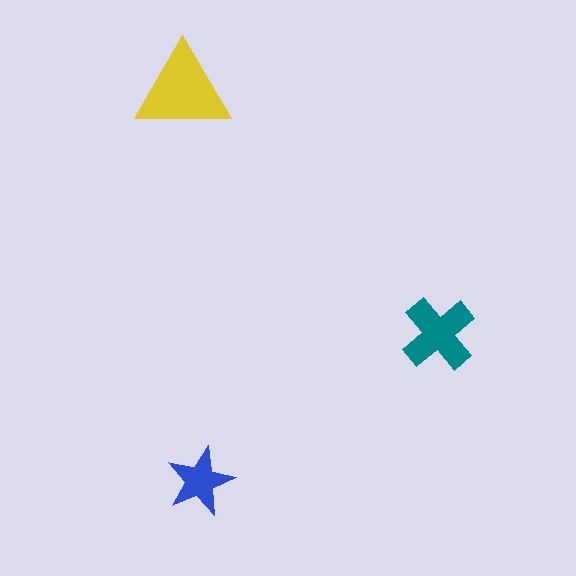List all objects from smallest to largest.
The blue star, the teal cross, the yellow triangle.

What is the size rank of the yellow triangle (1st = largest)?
1st.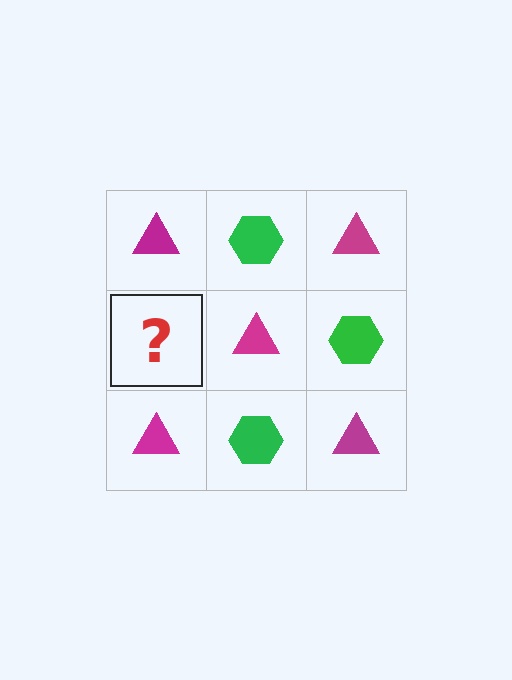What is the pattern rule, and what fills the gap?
The rule is that it alternates magenta triangle and green hexagon in a checkerboard pattern. The gap should be filled with a green hexagon.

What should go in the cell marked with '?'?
The missing cell should contain a green hexagon.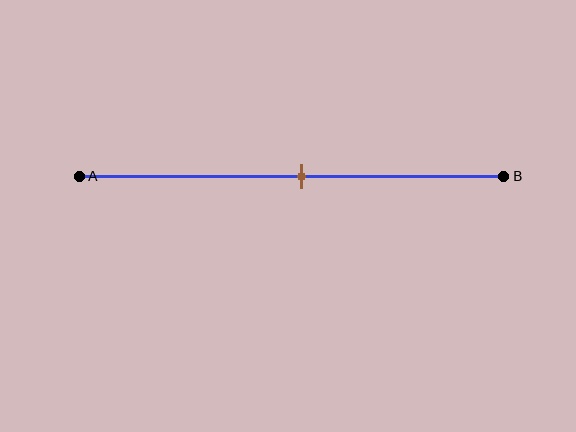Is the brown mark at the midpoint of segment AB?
Yes, the mark is approximately at the midpoint.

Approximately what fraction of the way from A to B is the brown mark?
The brown mark is approximately 50% of the way from A to B.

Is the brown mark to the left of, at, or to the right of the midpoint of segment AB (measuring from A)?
The brown mark is approximately at the midpoint of segment AB.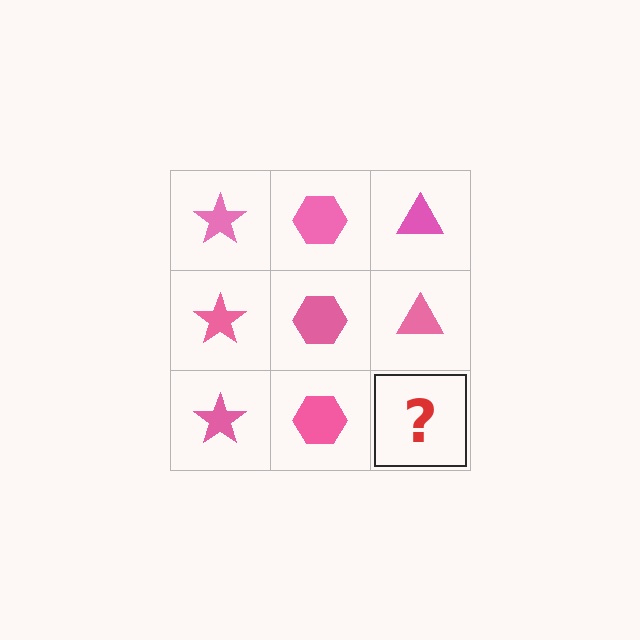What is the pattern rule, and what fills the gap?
The rule is that each column has a consistent shape. The gap should be filled with a pink triangle.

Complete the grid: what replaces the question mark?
The question mark should be replaced with a pink triangle.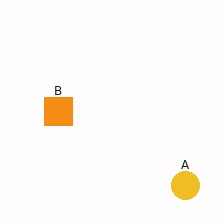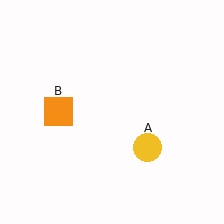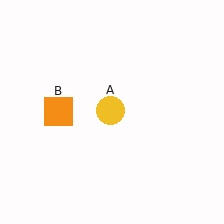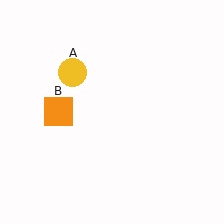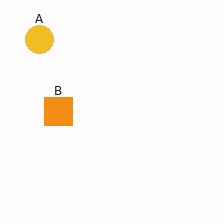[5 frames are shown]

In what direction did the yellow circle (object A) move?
The yellow circle (object A) moved up and to the left.